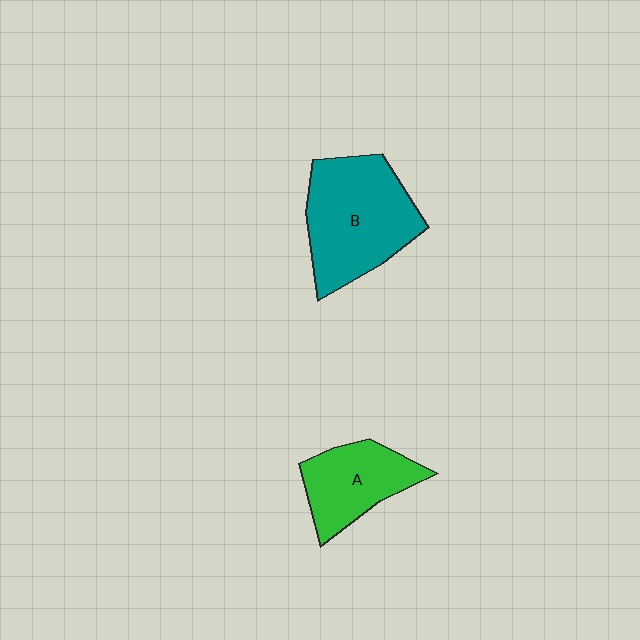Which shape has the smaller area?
Shape A (green).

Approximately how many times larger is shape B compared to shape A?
Approximately 1.6 times.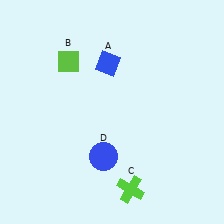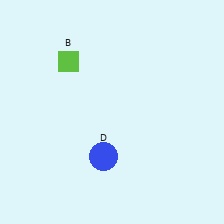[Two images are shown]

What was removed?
The lime cross (C), the blue diamond (A) were removed in Image 2.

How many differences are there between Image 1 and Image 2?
There are 2 differences between the two images.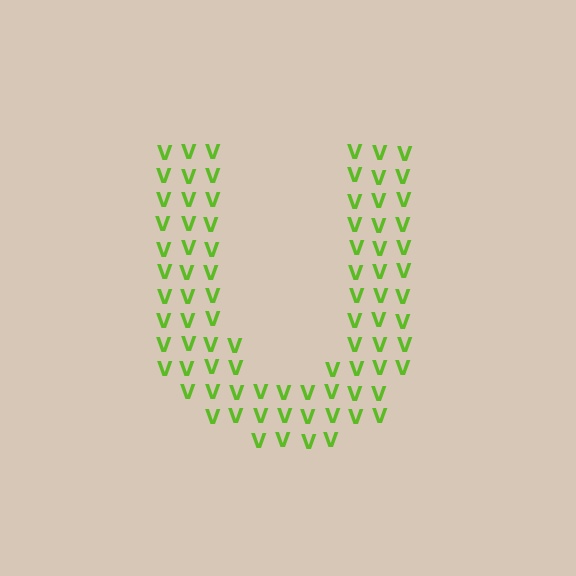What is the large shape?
The large shape is the letter U.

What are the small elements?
The small elements are letter V's.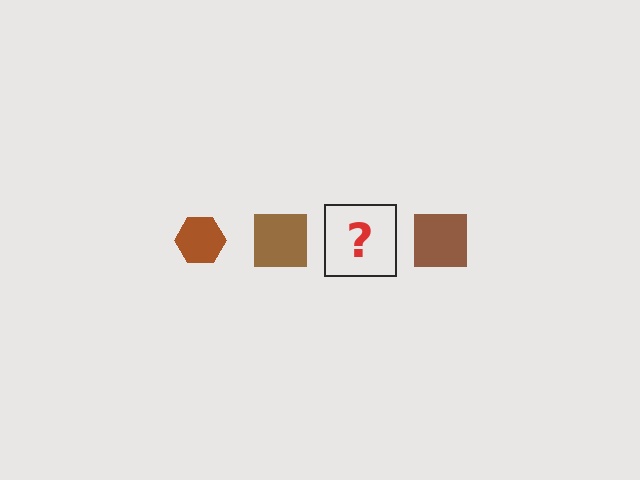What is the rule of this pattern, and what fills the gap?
The rule is that the pattern cycles through hexagon, square shapes in brown. The gap should be filled with a brown hexagon.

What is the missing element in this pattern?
The missing element is a brown hexagon.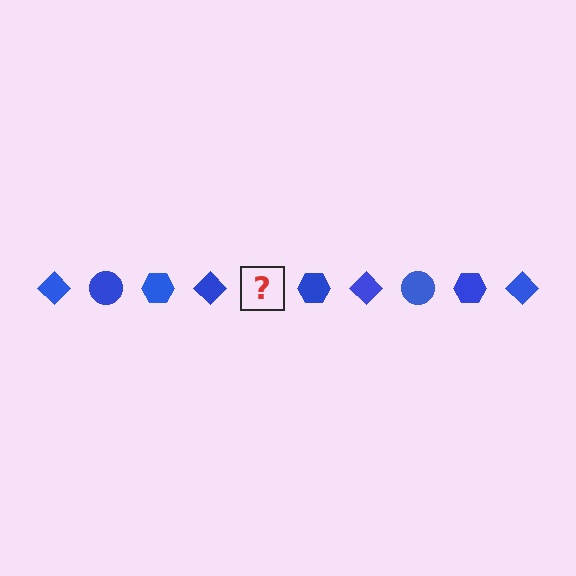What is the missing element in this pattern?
The missing element is a blue circle.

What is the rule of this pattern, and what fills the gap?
The rule is that the pattern cycles through diamond, circle, hexagon shapes in blue. The gap should be filled with a blue circle.